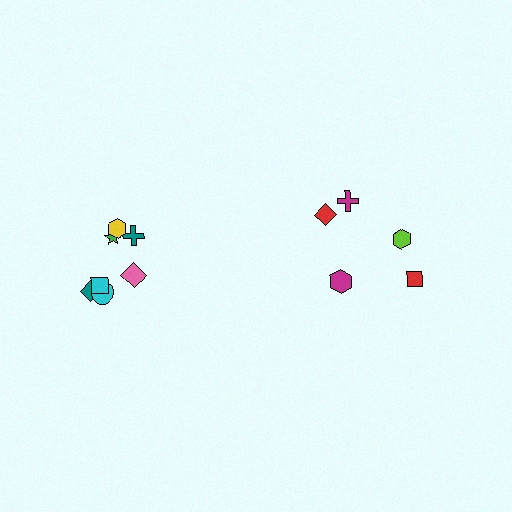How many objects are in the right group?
There are 5 objects.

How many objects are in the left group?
There are 7 objects.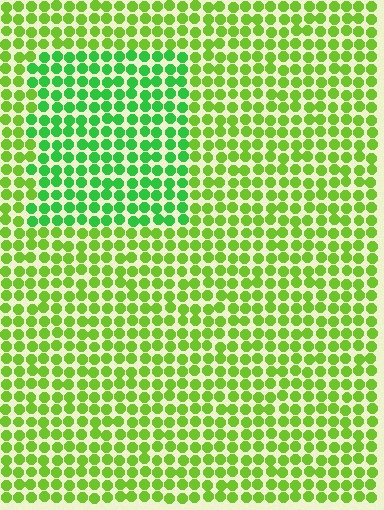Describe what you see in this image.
The image is filled with small lime elements in a uniform arrangement. A rectangle-shaped region is visible where the elements are tinted to a slightly different hue, forming a subtle color boundary.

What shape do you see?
I see a rectangle.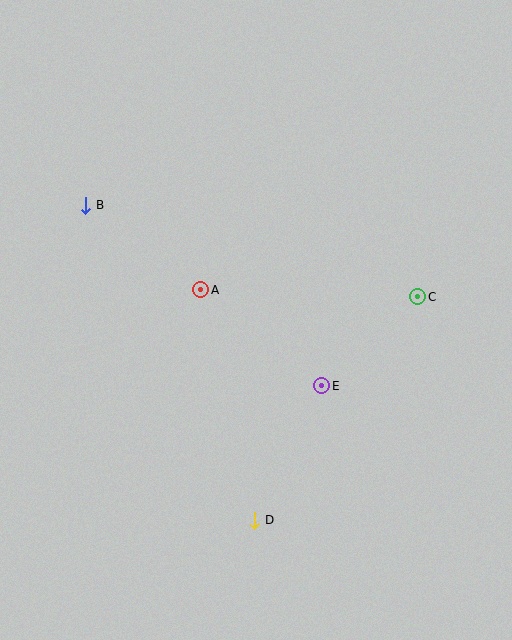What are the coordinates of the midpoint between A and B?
The midpoint between A and B is at (143, 248).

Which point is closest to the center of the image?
Point A at (201, 290) is closest to the center.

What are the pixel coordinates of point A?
Point A is at (201, 290).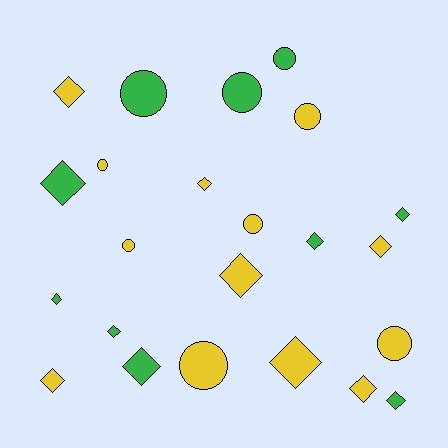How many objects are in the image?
There are 23 objects.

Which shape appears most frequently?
Diamond, with 14 objects.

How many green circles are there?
There are 3 green circles.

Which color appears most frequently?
Yellow, with 13 objects.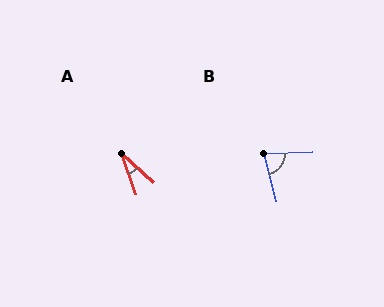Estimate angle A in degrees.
Approximately 28 degrees.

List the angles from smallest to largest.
A (28°), B (77°).